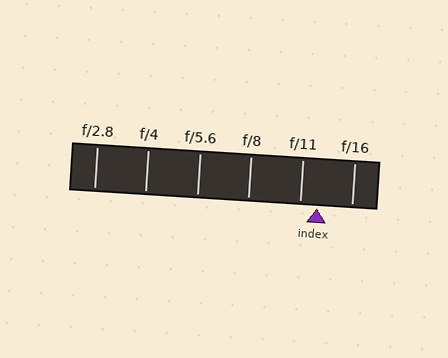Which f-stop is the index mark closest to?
The index mark is closest to f/11.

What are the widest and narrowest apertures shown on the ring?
The widest aperture shown is f/2.8 and the narrowest is f/16.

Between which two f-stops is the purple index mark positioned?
The index mark is between f/11 and f/16.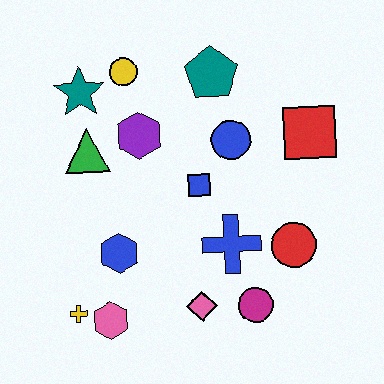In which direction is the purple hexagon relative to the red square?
The purple hexagon is to the left of the red square.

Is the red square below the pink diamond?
No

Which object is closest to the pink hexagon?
The yellow cross is closest to the pink hexagon.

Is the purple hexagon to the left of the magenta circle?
Yes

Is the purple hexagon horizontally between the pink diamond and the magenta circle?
No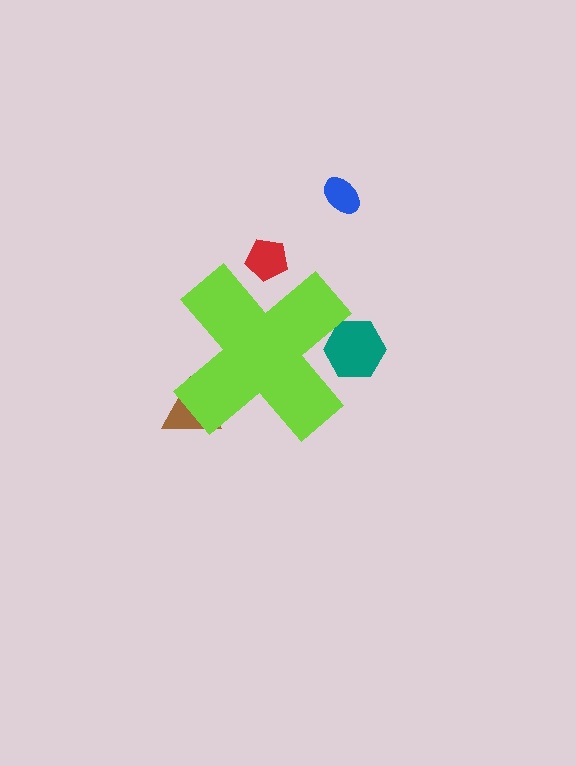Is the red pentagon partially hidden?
Yes, the red pentagon is partially hidden behind the lime cross.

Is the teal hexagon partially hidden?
Yes, the teal hexagon is partially hidden behind the lime cross.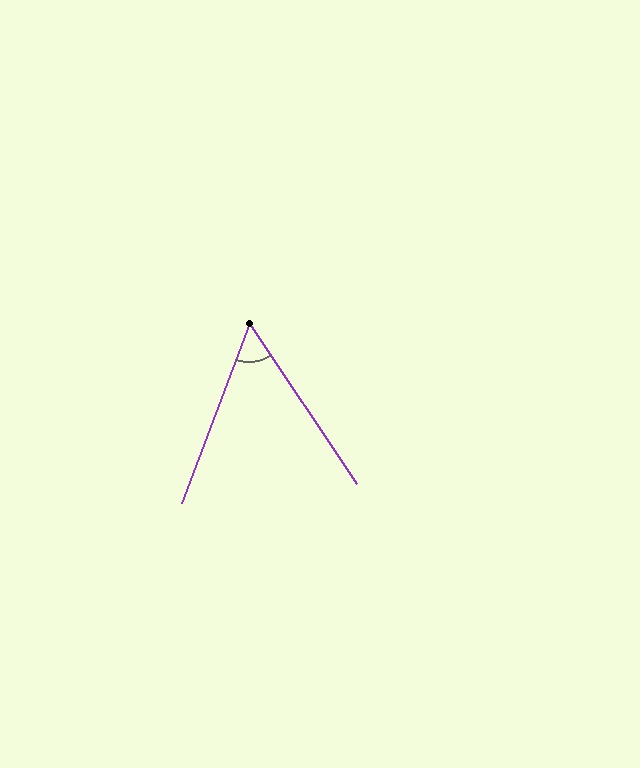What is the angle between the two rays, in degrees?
Approximately 54 degrees.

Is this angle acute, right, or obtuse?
It is acute.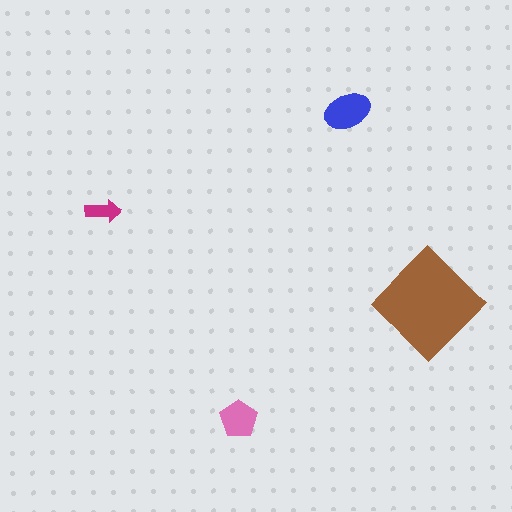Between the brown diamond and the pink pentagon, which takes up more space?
The brown diamond.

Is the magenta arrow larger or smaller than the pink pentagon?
Smaller.